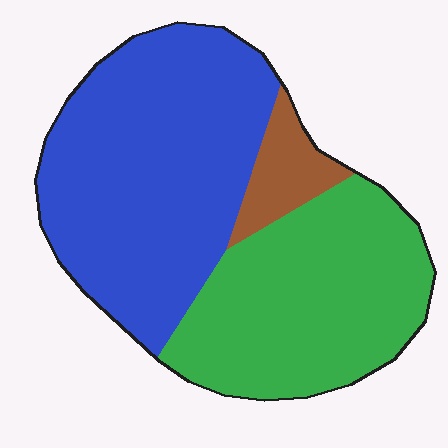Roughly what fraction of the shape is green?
Green covers about 40% of the shape.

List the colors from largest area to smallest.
From largest to smallest: blue, green, brown.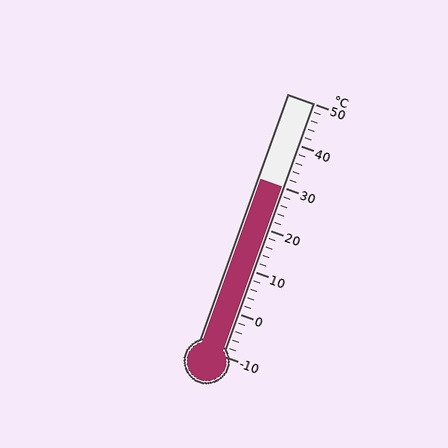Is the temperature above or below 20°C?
The temperature is above 20°C.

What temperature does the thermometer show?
The thermometer shows approximately 30°C.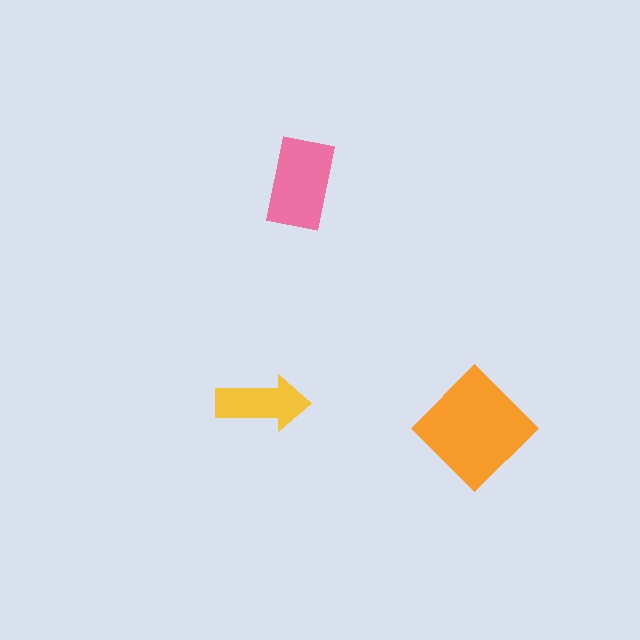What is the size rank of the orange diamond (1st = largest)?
1st.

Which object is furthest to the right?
The orange diamond is rightmost.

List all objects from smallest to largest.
The yellow arrow, the pink rectangle, the orange diamond.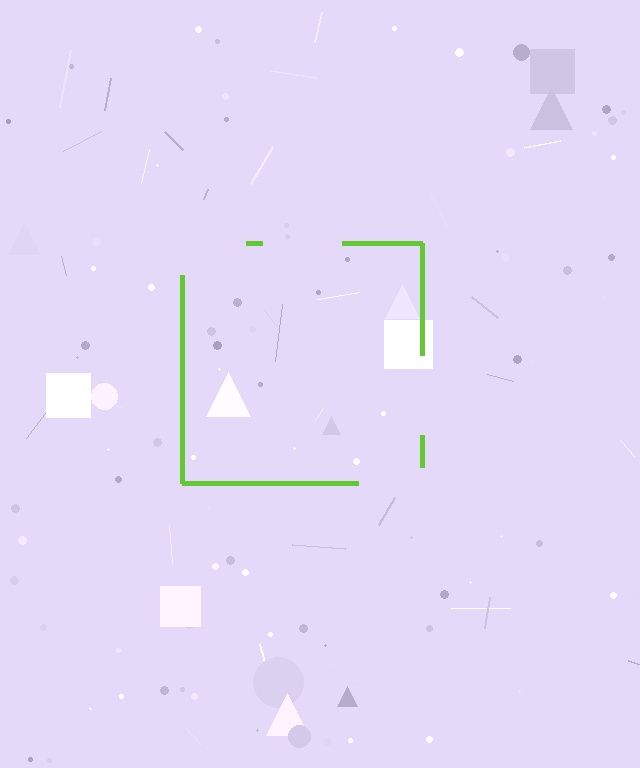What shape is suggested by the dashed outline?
The dashed outline suggests a square.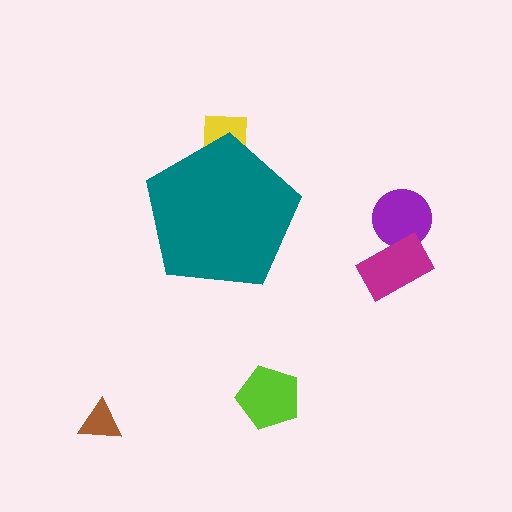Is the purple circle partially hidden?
No, the purple circle is fully visible.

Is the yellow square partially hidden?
Yes, the yellow square is partially hidden behind the teal pentagon.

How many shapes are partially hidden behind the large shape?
1 shape is partially hidden.